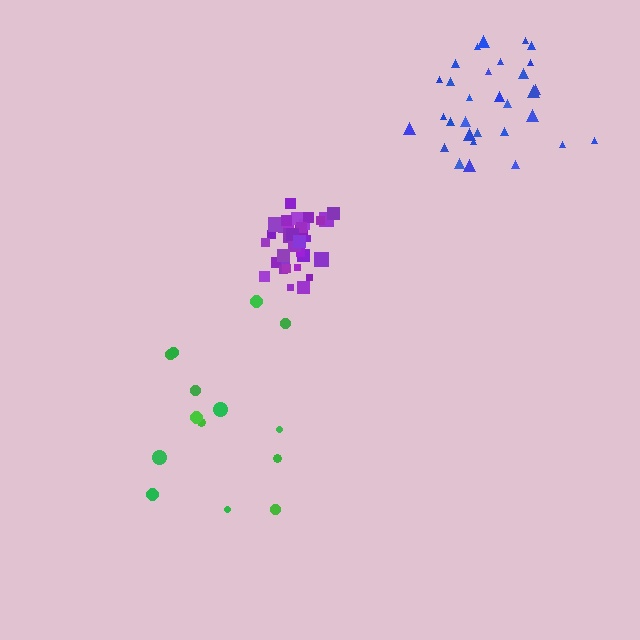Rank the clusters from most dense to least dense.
purple, blue, green.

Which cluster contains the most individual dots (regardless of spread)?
Purple (35).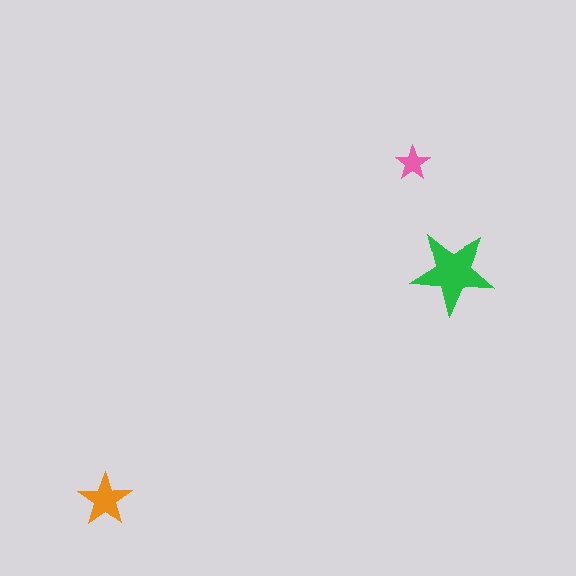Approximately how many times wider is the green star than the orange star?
About 1.5 times wider.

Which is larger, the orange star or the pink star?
The orange one.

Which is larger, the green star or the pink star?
The green one.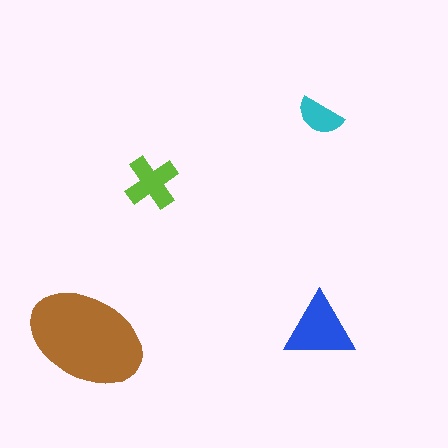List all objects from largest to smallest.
The brown ellipse, the blue triangle, the lime cross, the cyan semicircle.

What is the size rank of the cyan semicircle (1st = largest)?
4th.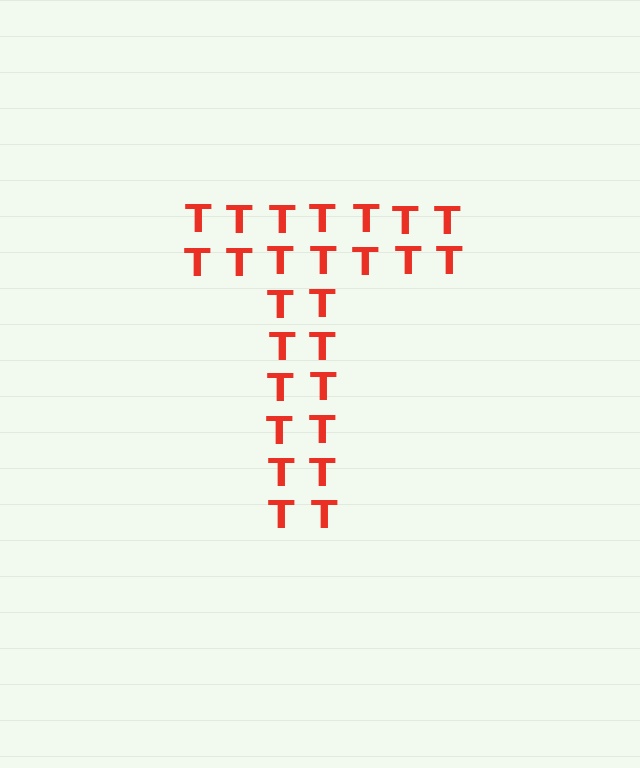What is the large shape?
The large shape is the letter T.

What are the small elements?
The small elements are letter T's.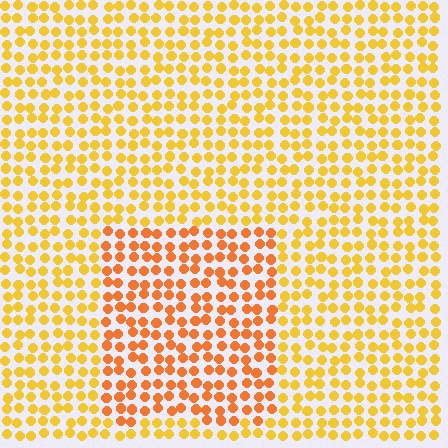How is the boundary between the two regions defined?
The boundary is defined purely by a slight shift in hue (about 26 degrees). Spacing, size, and orientation are identical on both sides.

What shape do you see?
I see a rectangle.